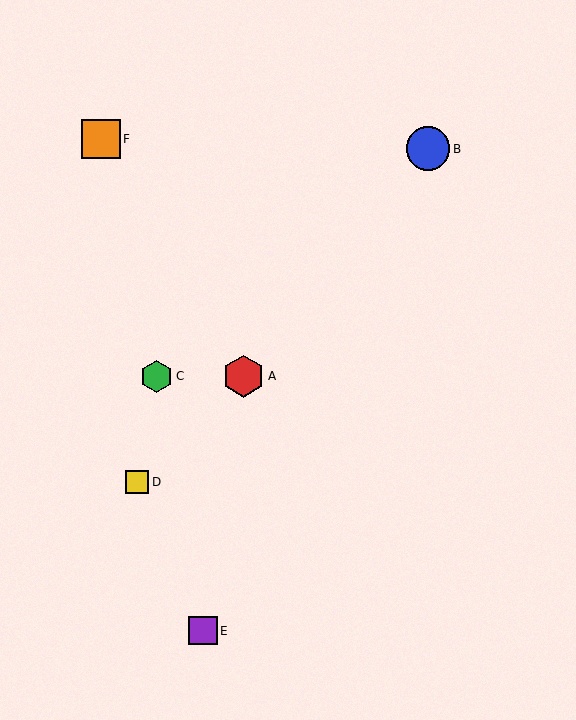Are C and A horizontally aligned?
Yes, both are at y≈376.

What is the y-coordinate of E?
Object E is at y≈631.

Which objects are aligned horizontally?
Objects A, C are aligned horizontally.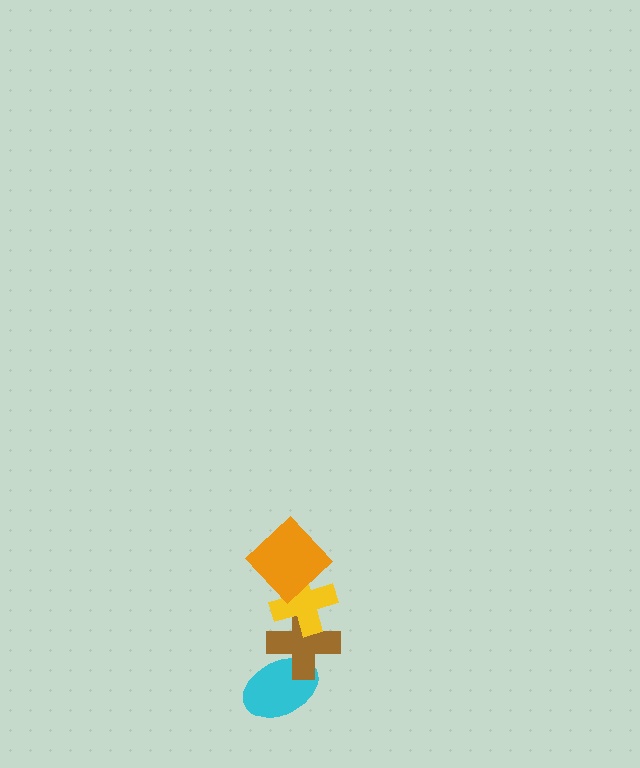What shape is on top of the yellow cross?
The orange diamond is on top of the yellow cross.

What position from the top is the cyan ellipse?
The cyan ellipse is 4th from the top.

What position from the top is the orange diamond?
The orange diamond is 1st from the top.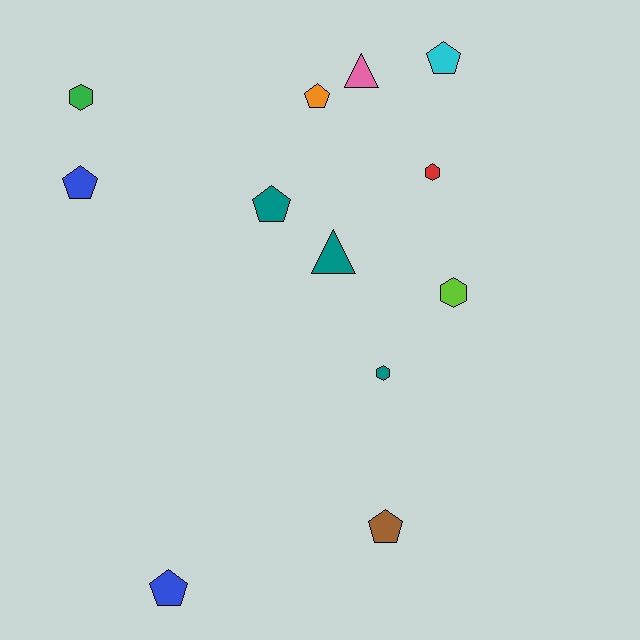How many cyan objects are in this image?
There is 1 cyan object.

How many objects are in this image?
There are 12 objects.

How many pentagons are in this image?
There are 6 pentagons.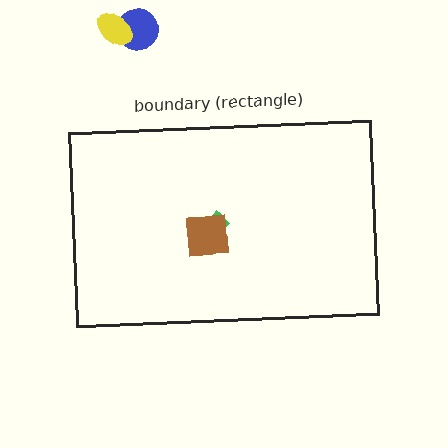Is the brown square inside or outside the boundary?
Inside.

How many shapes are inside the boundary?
2 inside, 2 outside.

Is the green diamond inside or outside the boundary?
Inside.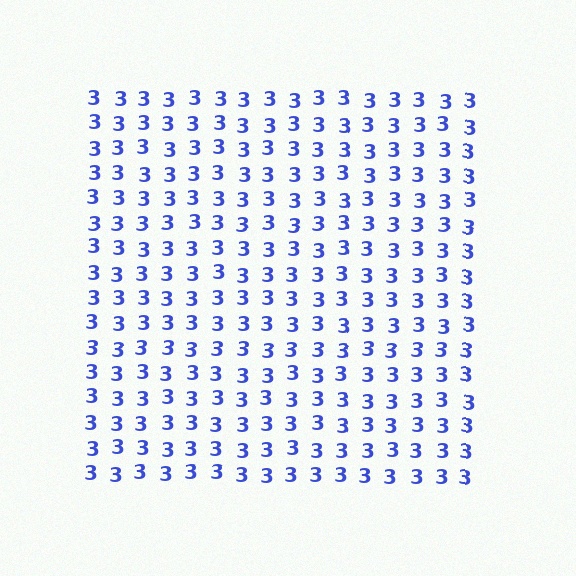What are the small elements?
The small elements are digit 3's.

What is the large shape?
The large shape is a square.